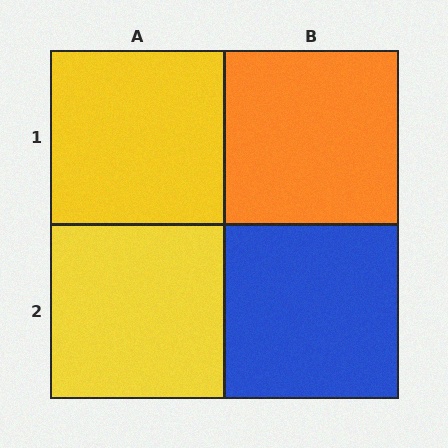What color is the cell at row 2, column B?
Blue.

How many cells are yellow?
2 cells are yellow.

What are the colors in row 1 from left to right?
Yellow, orange.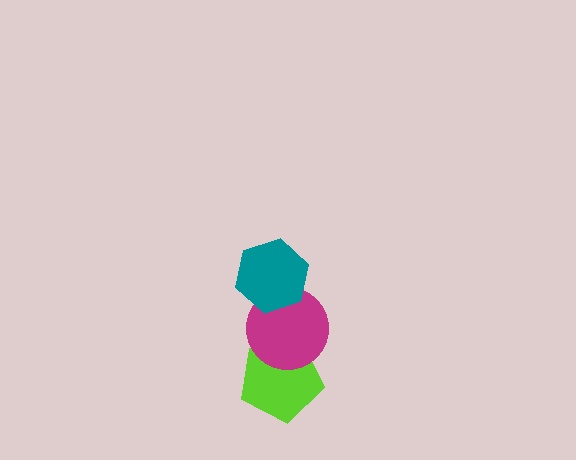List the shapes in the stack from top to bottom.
From top to bottom: the teal hexagon, the magenta circle, the lime pentagon.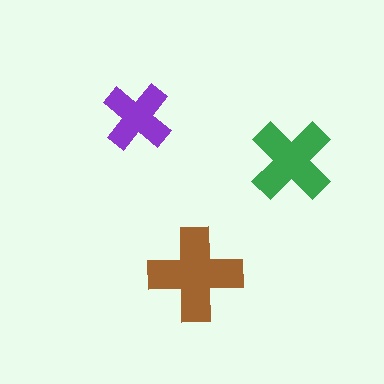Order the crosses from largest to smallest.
the brown one, the green one, the purple one.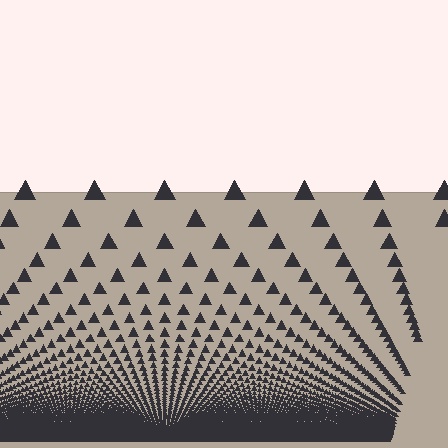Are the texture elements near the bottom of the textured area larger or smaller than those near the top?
Smaller. The gradient is inverted — elements near the bottom are smaller and denser.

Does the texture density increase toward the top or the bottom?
Density increases toward the bottom.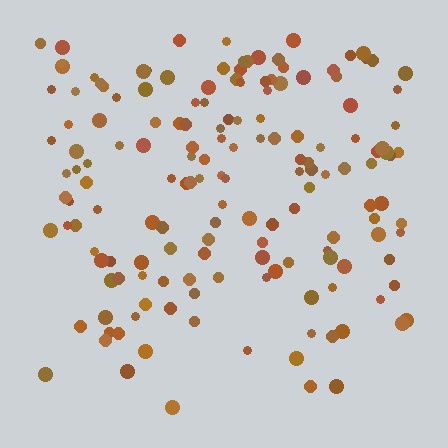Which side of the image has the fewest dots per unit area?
The bottom.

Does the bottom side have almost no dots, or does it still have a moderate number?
Still a moderate number, just noticeably fewer than the top.